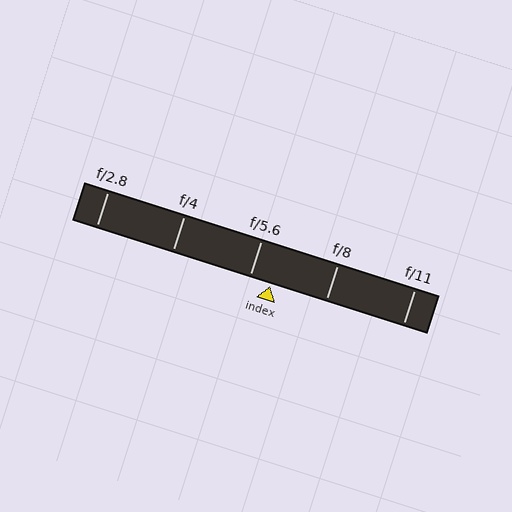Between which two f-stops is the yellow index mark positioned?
The index mark is between f/5.6 and f/8.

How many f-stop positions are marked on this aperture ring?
There are 5 f-stop positions marked.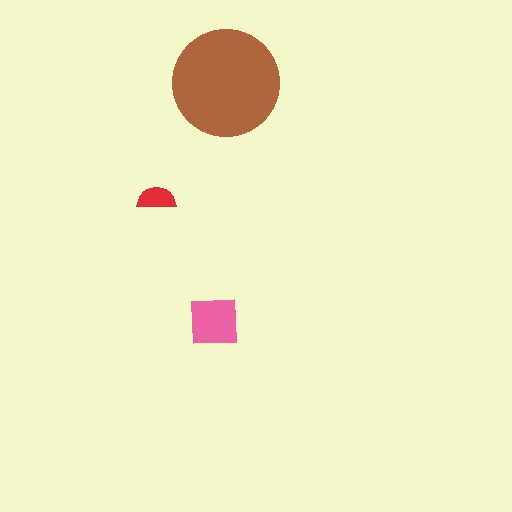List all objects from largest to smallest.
The brown circle, the pink square, the red semicircle.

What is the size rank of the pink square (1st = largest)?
2nd.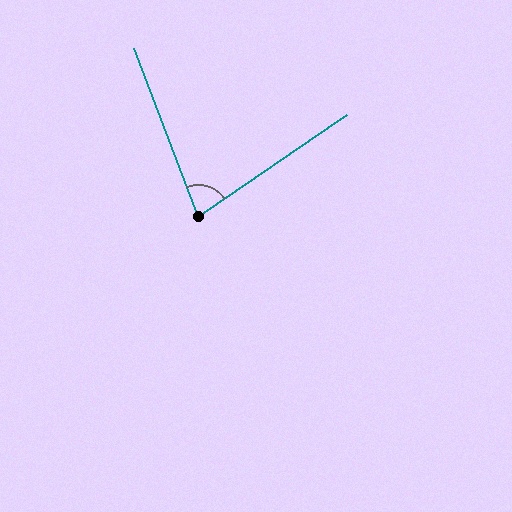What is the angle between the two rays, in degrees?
Approximately 77 degrees.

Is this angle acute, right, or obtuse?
It is acute.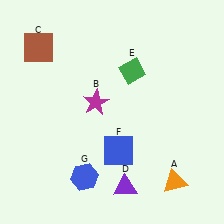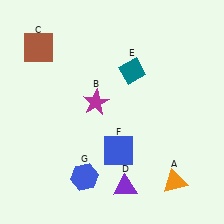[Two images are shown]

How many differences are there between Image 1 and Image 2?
There is 1 difference between the two images.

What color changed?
The diamond (E) changed from green in Image 1 to teal in Image 2.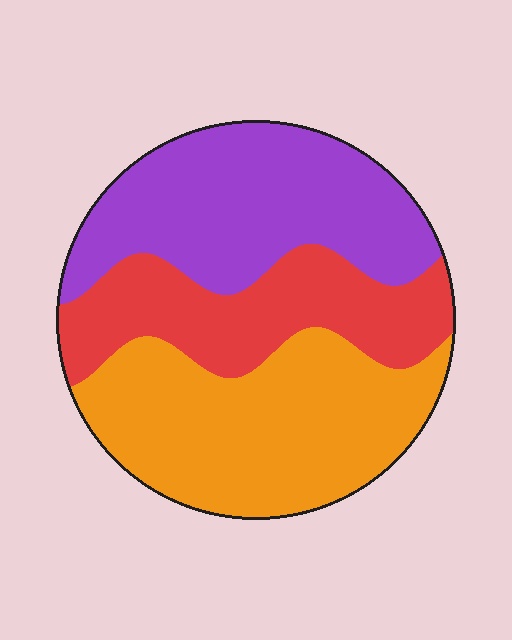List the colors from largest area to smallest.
From largest to smallest: orange, purple, red.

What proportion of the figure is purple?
Purple takes up between a third and a half of the figure.